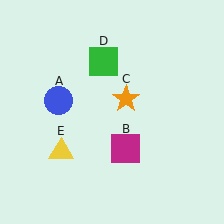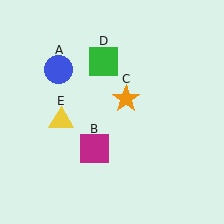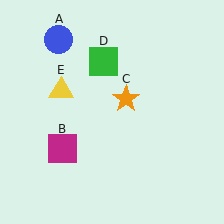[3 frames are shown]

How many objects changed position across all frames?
3 objects changed position: blue circle (object A), magenta square (object B), yellow triangle (object E).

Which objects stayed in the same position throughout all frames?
Orange star (object C) and green square (object D) remained stationary.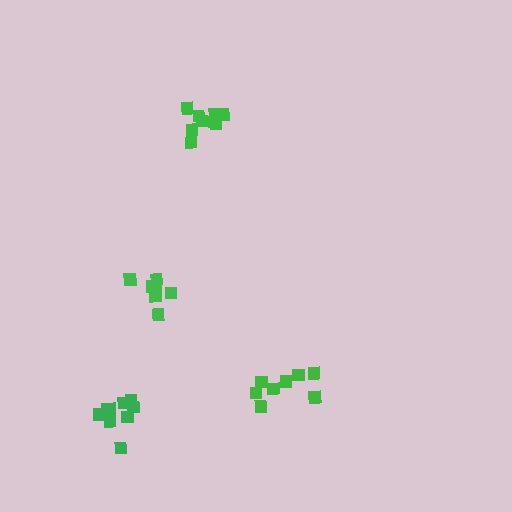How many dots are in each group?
Group 1: 8 dots, Group 2: 7 dots, Group 3: 10 dots, Group 4: 9 dots (34 total).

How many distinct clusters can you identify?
There are 4 distinct clusters.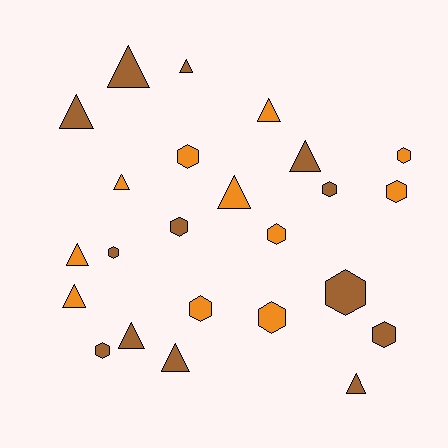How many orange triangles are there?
There are 5 orange triangles.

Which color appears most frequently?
Brown, with 13 objects.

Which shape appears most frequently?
Hexagon, with 12 objects.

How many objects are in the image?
There are 24 objects.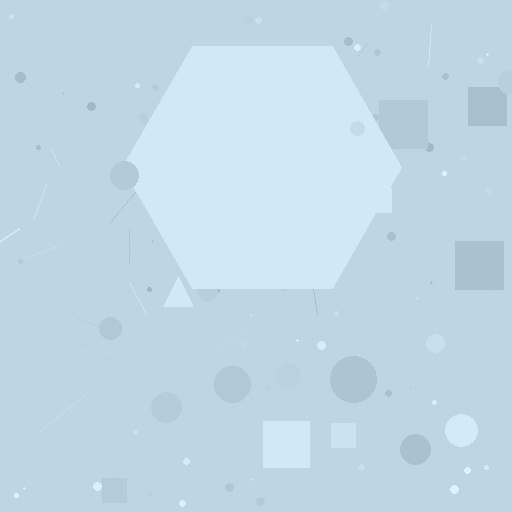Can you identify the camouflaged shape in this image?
The camouflaged shape is a hexagon.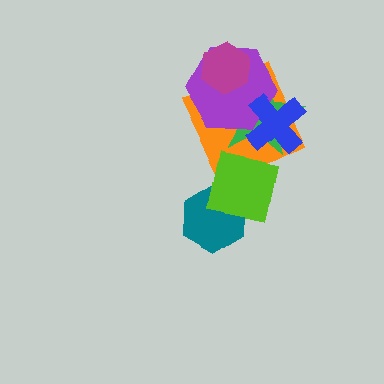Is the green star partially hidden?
Yes, it is partially covered by another shape.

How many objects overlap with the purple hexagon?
4 objects overlap with the purple hexagon.